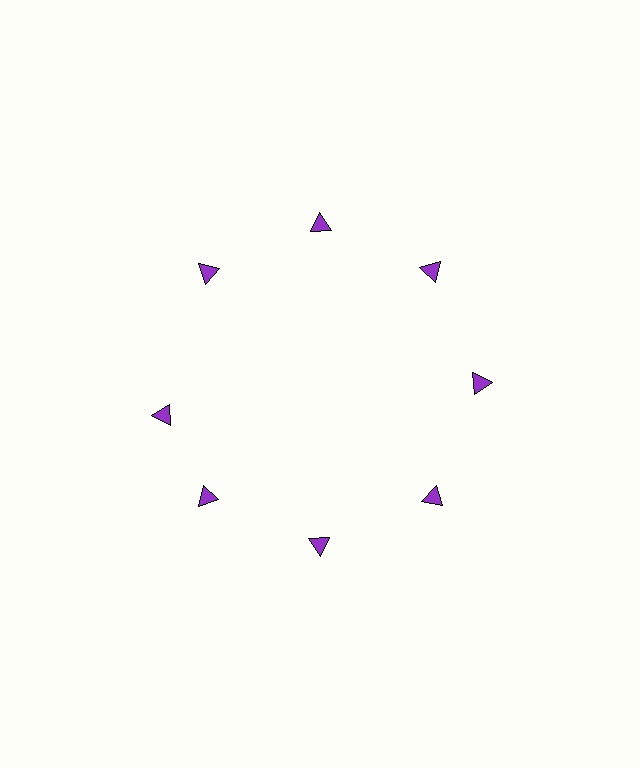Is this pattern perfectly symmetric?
No. The 8 purple triangles are arranged in a ring, but one element near the 9 o'clock position is rotated out of alignment along the ring, breaking the 8-fold rotational symmetry.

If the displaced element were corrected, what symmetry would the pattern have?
It would have 8-fold rotational symmetry — the pattern would map onto itself every 45 degrees.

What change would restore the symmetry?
The symmetry would be restored by rotating it back into even spacing with its neighbors so that all 8 triangles sit at equal angles and equal distance from the center.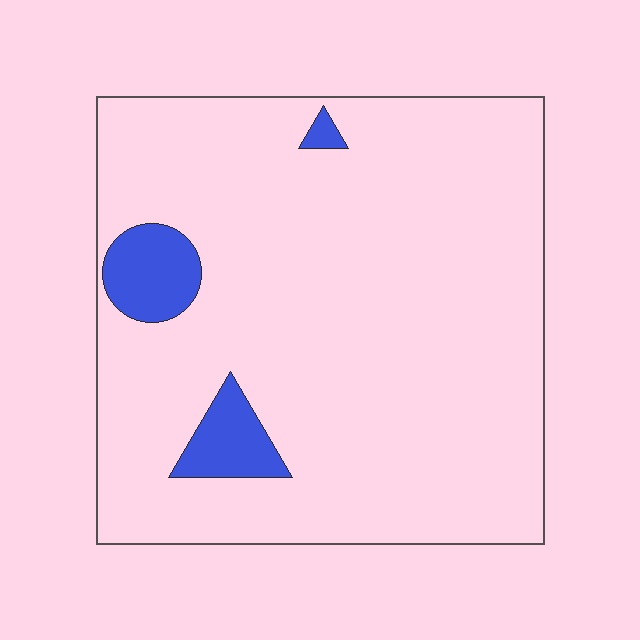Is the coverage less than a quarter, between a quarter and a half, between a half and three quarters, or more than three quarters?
Less than a quarter.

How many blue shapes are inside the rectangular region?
3.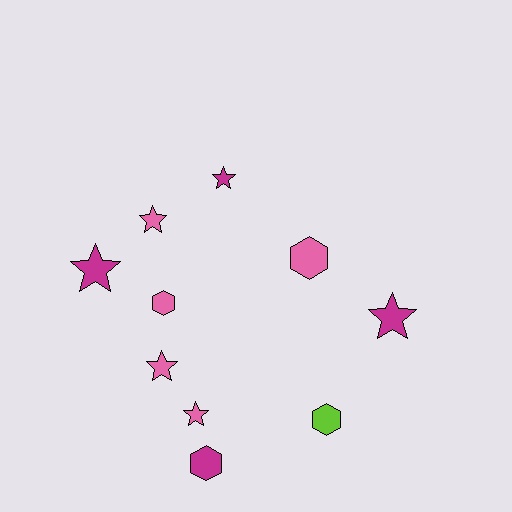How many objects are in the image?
There are 10 objects.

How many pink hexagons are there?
There are 2 pink hexagons.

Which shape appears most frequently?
Star, with 6 objects.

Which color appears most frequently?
Pink, with 5 objects.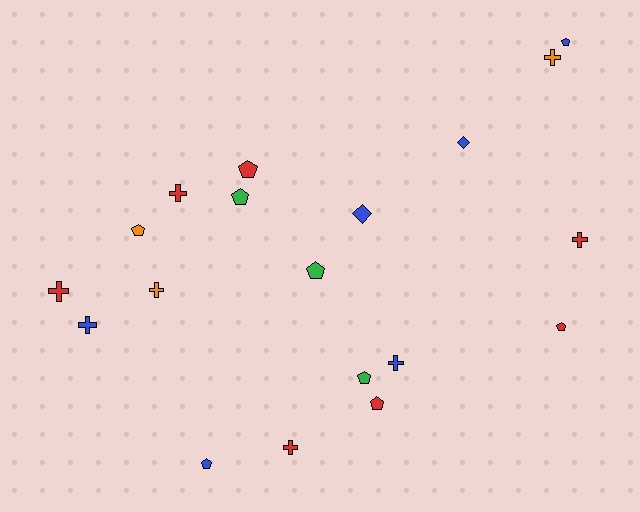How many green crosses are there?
There are no green crosses.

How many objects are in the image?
There are 19 objects.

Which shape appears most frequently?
Pentagon, with 9 objects.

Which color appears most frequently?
Red, with 7 objects.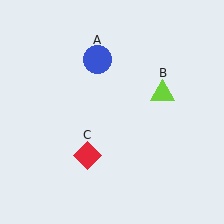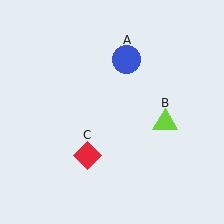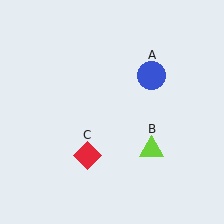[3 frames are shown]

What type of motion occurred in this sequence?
The blue circle (object A), lime triangle (object B) rotated clockwise around the center of the scene.